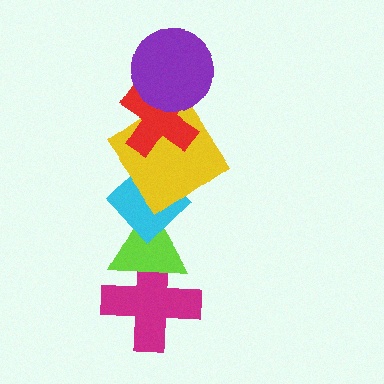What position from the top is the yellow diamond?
The yellow diamond is 3rd from the top.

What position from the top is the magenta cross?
The magenta cross is 6th from the top.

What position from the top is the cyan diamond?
The cyan diamond is 4th from the top.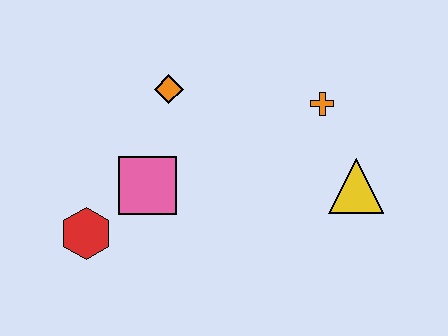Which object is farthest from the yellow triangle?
The red hexagon is farthest from the yellow triangle.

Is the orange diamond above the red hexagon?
Yes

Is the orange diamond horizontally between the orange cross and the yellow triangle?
No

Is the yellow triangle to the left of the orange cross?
No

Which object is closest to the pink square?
The red hexagon is closest to the pink square.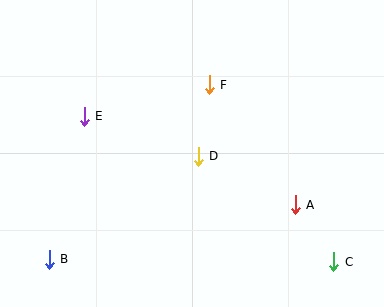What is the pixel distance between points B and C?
The distance between B and C is 285 pixels.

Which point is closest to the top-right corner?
Point F is closest to the top-right corner.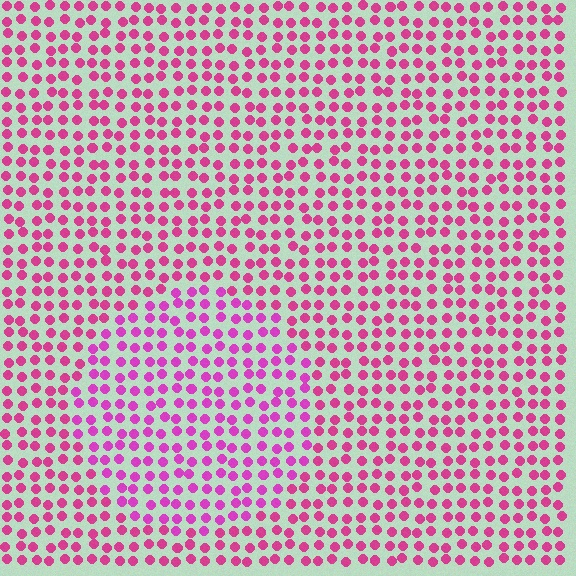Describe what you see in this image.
The image is filled with small magenta elements in a uniform arrangement. A circle-shaped region is visible where the elements are tinted to a slightly different hue, forming a subtle color boundary.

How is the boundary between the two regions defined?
The boundary is defined purely by a slight shift in hue (about 20 degrees). Spacing, size, and orientation are identical on both sides.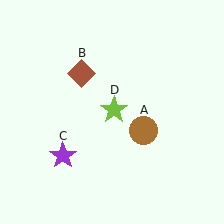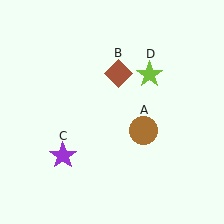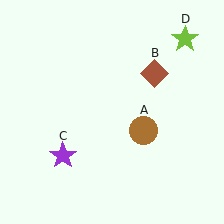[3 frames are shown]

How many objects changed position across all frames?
2 objects changed position: brown diamond (object B), lime star (object D).